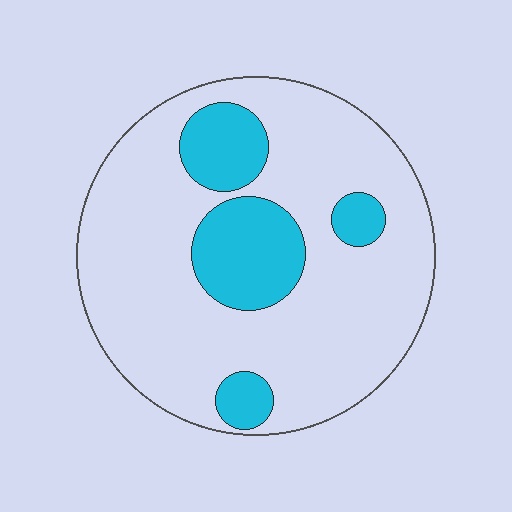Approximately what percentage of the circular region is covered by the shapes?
Approximately 20%.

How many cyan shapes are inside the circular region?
4.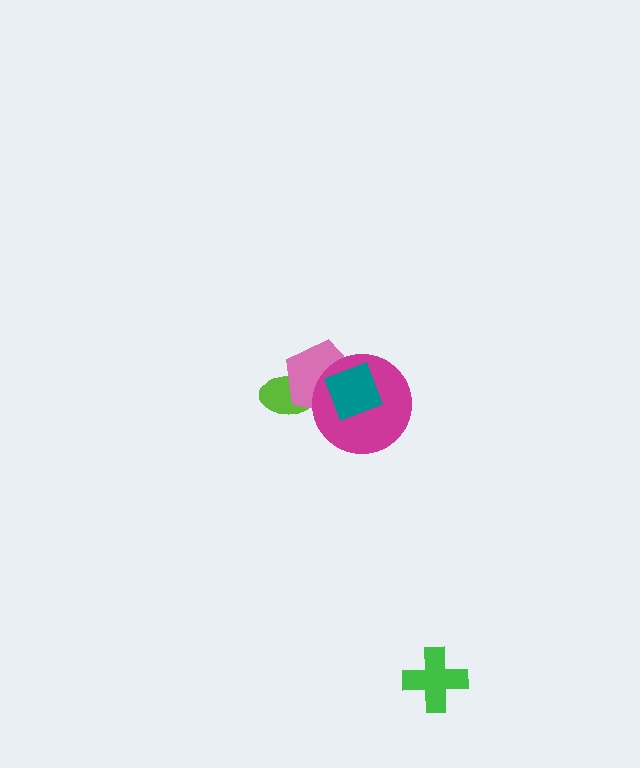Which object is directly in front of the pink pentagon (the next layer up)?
The magenta circle is directly in front of the pink pentagon.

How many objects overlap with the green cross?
0 objects overlap with the green cross.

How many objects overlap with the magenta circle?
2 objects overlap with the magenta circle.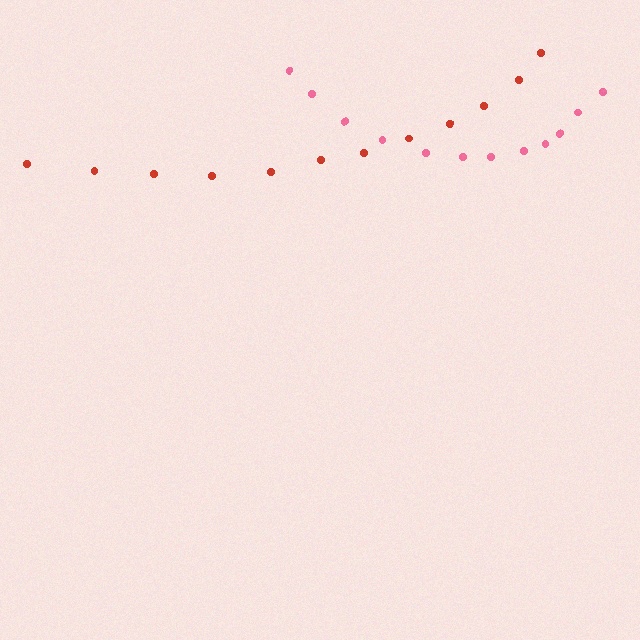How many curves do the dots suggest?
There are 2 distinct paths.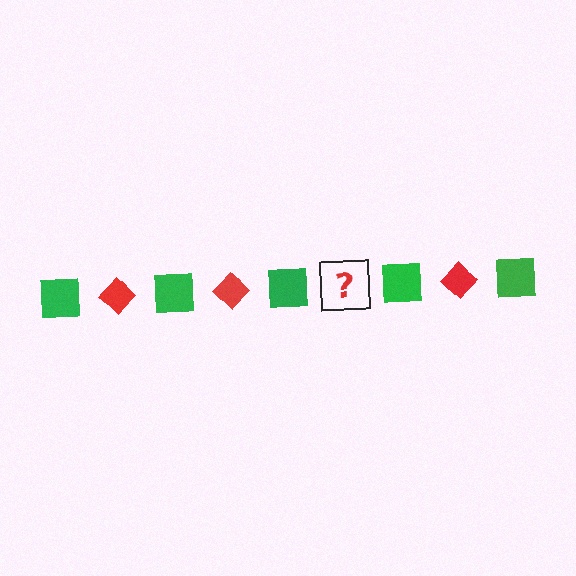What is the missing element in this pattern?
The missing element is a red diamond.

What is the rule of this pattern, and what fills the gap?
The rule is that the pattern alternates between green square and red diamond. The gap should be filled with a red diamond.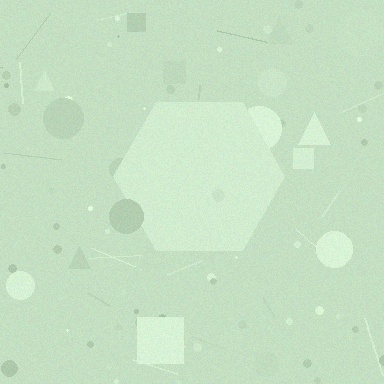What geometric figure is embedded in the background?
A hexagon is embedded in the background.